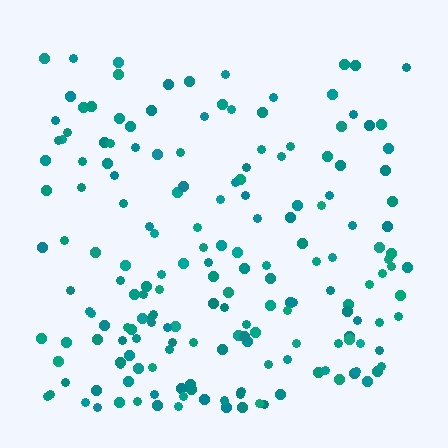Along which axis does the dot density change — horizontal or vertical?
Vertical.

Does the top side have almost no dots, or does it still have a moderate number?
Still a moderate number, just noticeably fewer than the bottom.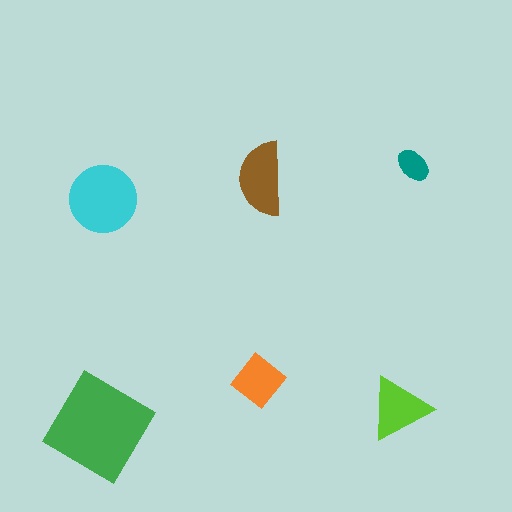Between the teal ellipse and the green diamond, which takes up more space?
The green diamond.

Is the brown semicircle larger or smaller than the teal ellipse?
Larger.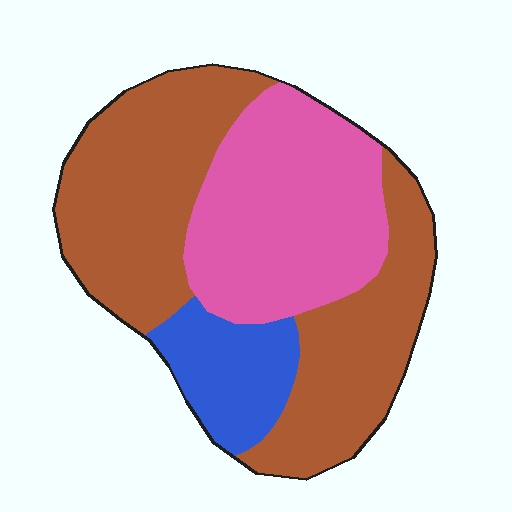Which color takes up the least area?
Blue, at roughly 15%.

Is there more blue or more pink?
Pink.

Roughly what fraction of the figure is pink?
Pink takes up about one third (1/3) of the figure.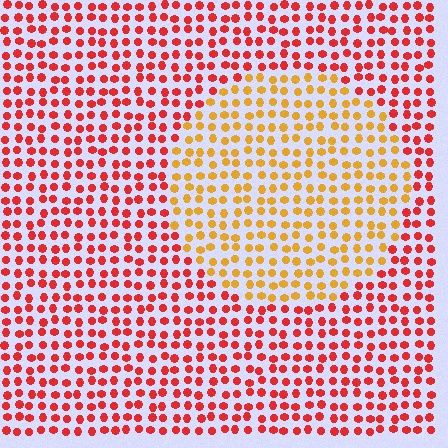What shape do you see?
I see a circle.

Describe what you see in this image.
The image is filled with small red elements in a uniform arrangement. A circle-shaped region is visible where the elements are tinted to a slightly different hue, forming a subtle color boundary.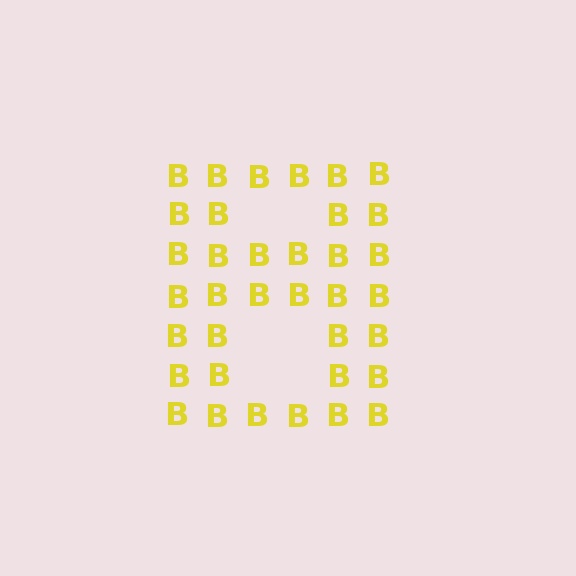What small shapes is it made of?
It is made of small letter B's.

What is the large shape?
The large shape is the letter B.